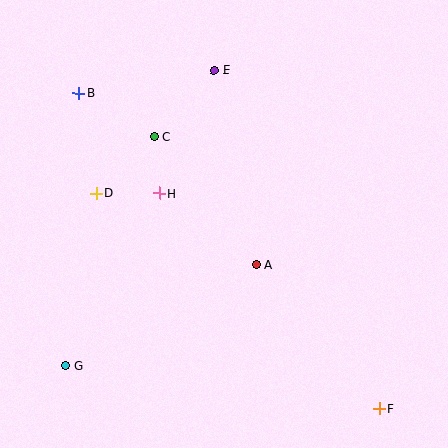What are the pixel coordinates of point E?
Point E is at (214, 70).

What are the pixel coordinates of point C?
Point C is at (154, 137).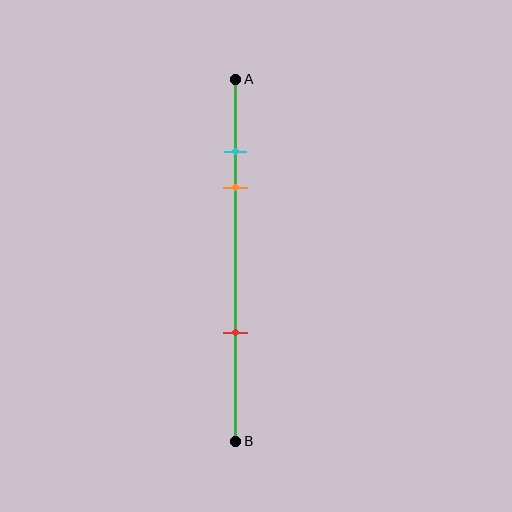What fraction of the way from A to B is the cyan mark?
The cyan mark is approximately 20% (0.2) of the way from A to B.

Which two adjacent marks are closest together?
The cyan and orange marks are the closest adjacent pair.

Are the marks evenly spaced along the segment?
No, the marks are not evenly spaced.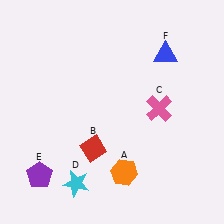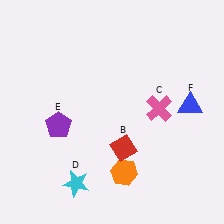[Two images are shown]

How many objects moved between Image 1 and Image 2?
3 objects moved between the two images.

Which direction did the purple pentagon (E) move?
The purple pentagon (E) moved up.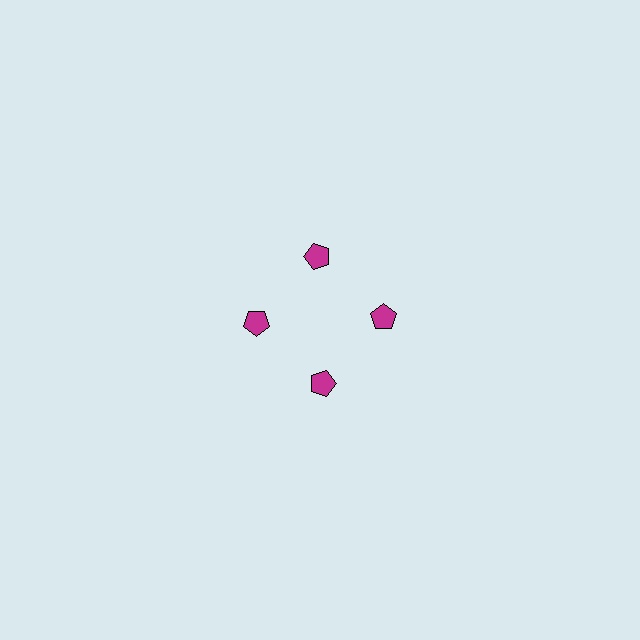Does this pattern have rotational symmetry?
Yes, this pattern has 4-fold rotational symmetry. It looks the same after rotating 90 degrees around the center.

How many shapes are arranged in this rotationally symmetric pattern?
There are 4 shapes, arranged in 4 groups of 1.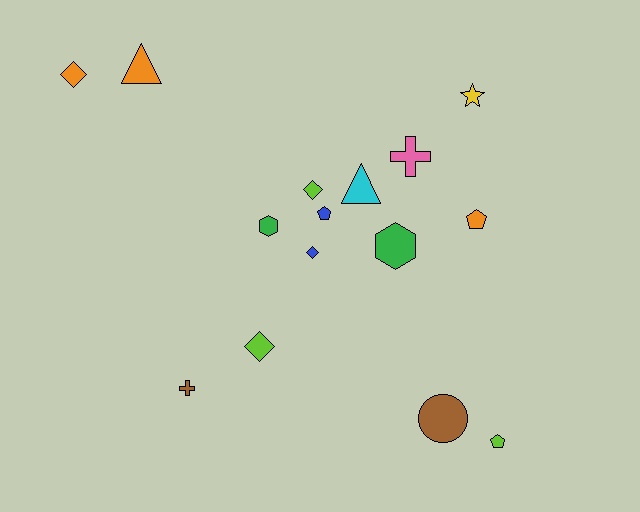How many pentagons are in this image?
There are 3 pentagons.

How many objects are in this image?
There are 15 objects.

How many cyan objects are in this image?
There is 1 cyan object.